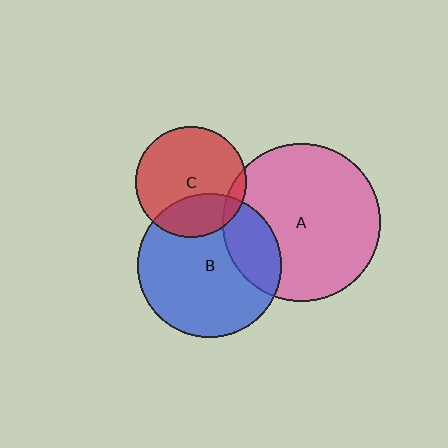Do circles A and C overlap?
Yes.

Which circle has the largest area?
Circle A (pink).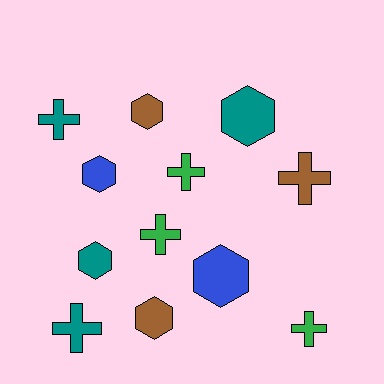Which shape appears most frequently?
Cross, with 6 objects.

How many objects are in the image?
There are 12 objects.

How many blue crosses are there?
There are no blue crosses.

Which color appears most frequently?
Teal, with 4 objects.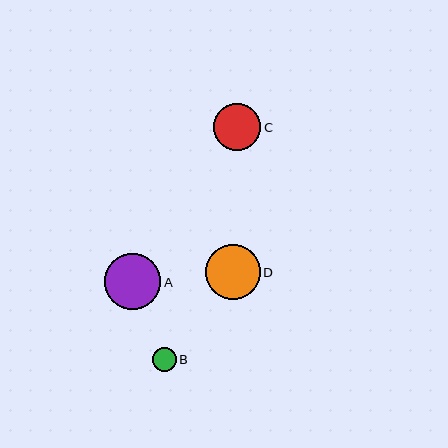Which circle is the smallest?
Circle B is the smallest with a size of approximately 24 pixels.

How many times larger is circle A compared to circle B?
Circle A is approximately 2.3 times the size of circle B.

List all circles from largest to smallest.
From largest to smallest: A, D, C, B.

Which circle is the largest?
Circle A is the largest with a size of approximately 57 pixels.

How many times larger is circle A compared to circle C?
Circle A is approximately 1.2 times the size of circle C.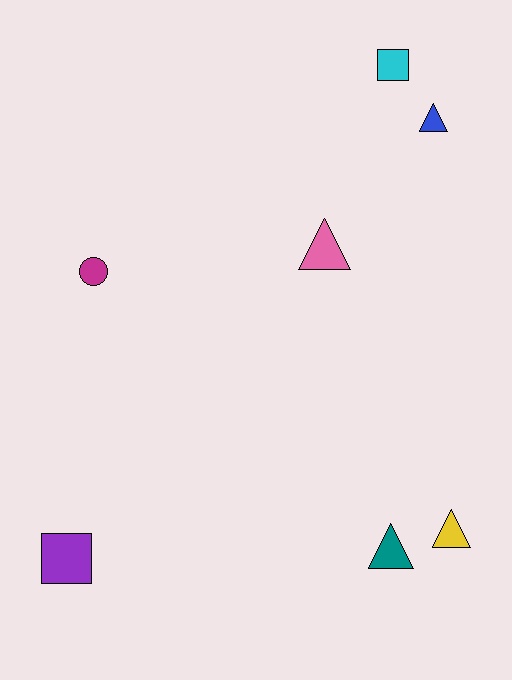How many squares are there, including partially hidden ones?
There are 2 squares.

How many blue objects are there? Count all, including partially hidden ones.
There is 1 blue object.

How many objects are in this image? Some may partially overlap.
There are 7 objects.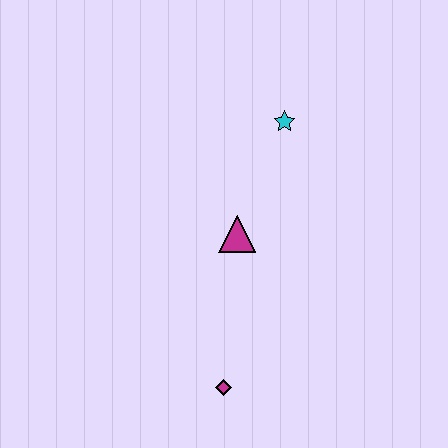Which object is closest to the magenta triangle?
The cyan star is closest to the magenta triangle.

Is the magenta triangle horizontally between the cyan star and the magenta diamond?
Yes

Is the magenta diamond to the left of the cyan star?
Yes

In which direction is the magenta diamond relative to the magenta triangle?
The magenta diamond is below the magenta triangle.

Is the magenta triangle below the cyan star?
Yes